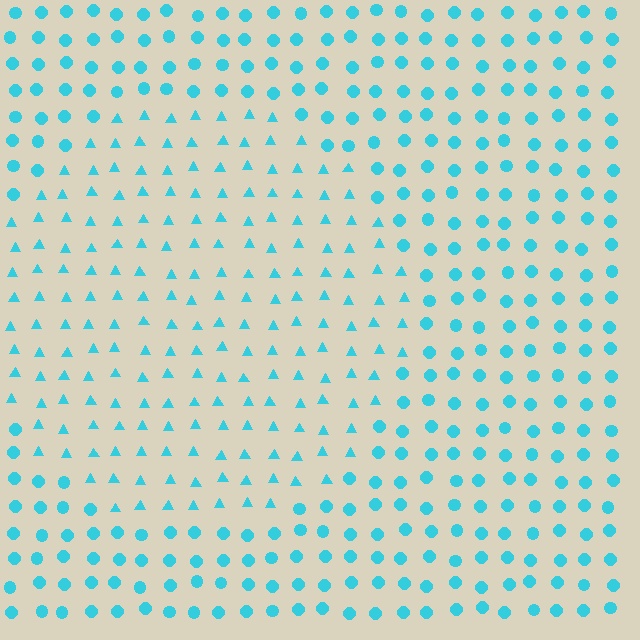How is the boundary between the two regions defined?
The boundary is defined by a change in element shape: triangles inside vs. circles outside. All elements share the same color and spacing.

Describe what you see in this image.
The image is filled with small cyan elements arranged in a uniform grid. A circle-shaped region contains triangles, while the surrounding area contains circles. The boundary is defined purely by the change in element shape.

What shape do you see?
I see a circle.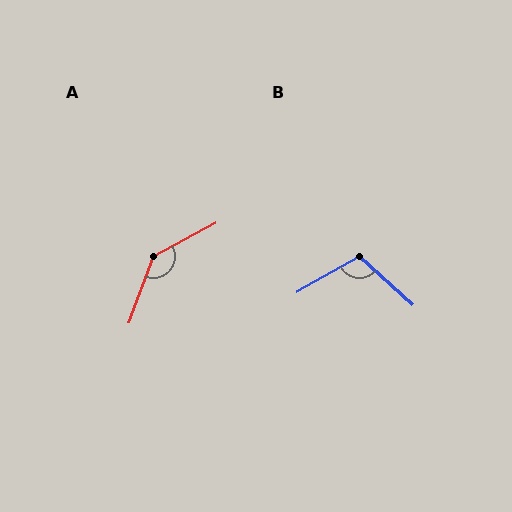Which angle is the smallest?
B, at approximately 108 degrees.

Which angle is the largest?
A, at approximately 139 degrees.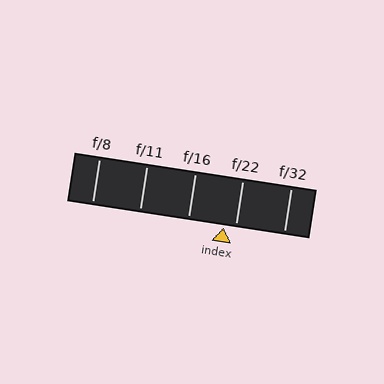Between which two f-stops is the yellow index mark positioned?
The index mark is between f/16 and f/22.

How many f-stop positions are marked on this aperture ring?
There are 5 f-stop positions marked.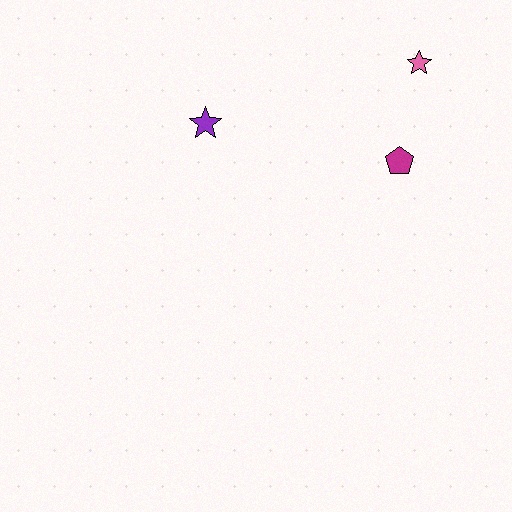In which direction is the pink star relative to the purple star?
The pink star is to the right of the purple star.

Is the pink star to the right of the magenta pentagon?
Yes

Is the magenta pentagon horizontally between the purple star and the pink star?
Yes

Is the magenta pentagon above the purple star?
No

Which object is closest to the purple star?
The magenta pentagon is closest to the purple star.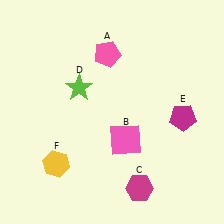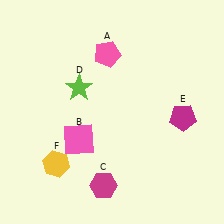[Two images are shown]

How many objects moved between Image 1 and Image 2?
2 objects moved between the two images.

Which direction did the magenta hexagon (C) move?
The magenta hexagon (C) moved left.